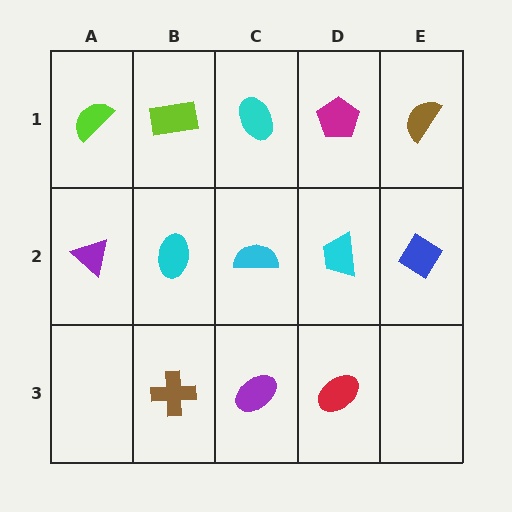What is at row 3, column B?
A brown cross.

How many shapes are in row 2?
5 shapes.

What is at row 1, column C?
A cyan ellipse.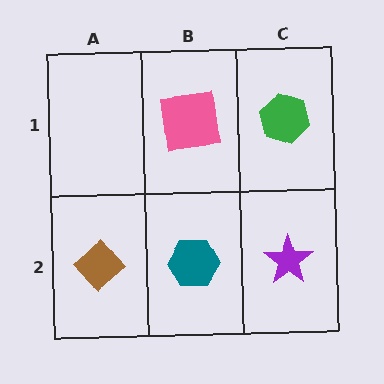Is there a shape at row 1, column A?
No, that cell is empty.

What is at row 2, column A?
A brown diamond.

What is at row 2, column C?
A purple star.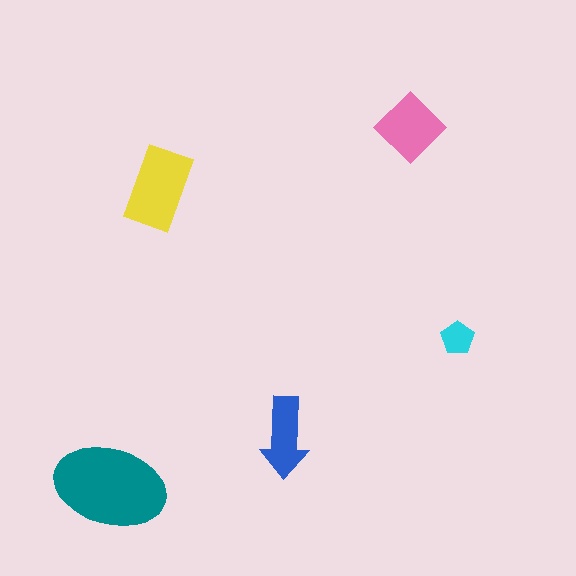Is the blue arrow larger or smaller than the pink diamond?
Smaller.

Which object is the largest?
The teal ellipse.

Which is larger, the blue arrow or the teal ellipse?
The teal ellipse.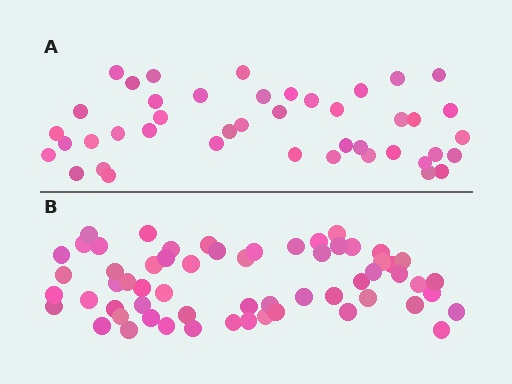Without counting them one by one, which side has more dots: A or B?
Region B (the bottom region) has more dots.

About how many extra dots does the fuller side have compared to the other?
Region B has approximately 15 more dots than region A.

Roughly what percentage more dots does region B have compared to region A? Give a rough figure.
About 40% more.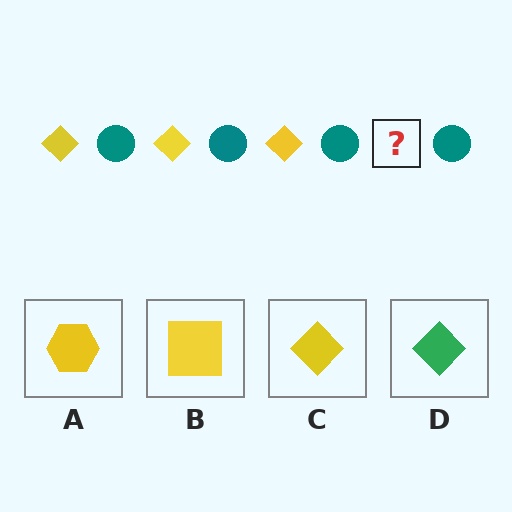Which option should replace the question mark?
Option C.